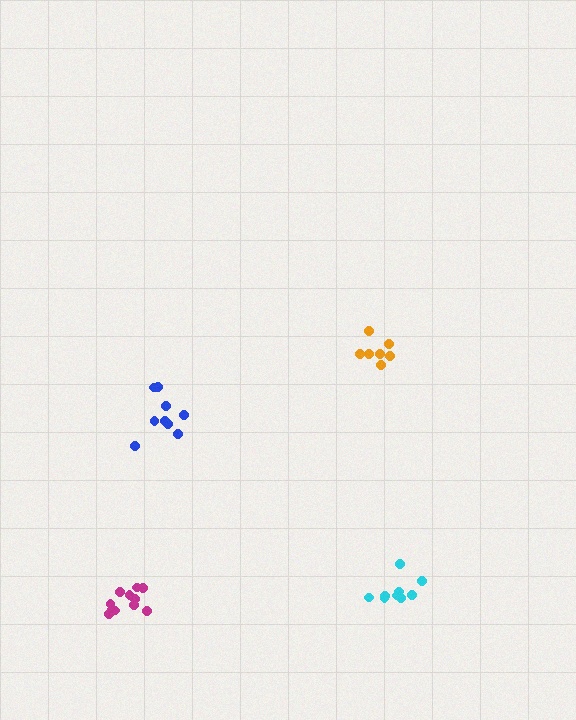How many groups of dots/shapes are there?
There are 4 groups.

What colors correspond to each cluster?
The clusters are colored: cyan, blue, orange, magenta.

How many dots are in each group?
Group 1: 9 dots, Group 2: 9 dots, Group 3: 7 dots, Group 4: 11 dots (36 total).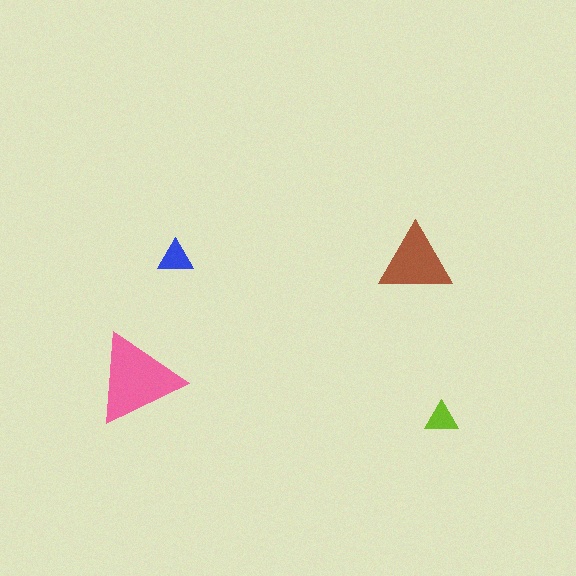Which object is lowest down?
The lime triangle is bottommost.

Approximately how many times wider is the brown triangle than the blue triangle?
About 2 times wider.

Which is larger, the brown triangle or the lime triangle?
The brown one.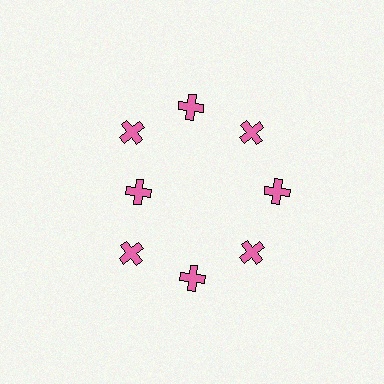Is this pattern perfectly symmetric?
No. The 8 pink crosses are arranged in a ring, but one element near the 9 o'clock position is pulled inward toward the center, breaking the 8-fold rotational symmetry.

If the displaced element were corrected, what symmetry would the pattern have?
It would have 8-fold rotational symmetry — the pattern would map onto itself every 45 degrees.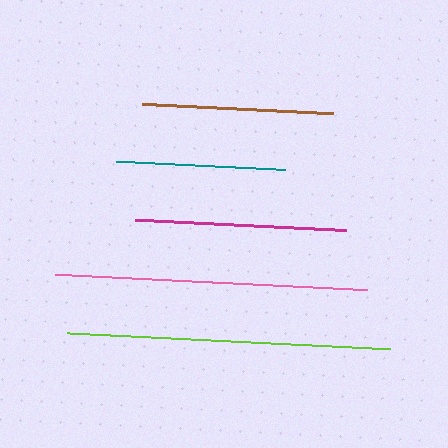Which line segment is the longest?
The lime line is the longest at approximately 323 pixels.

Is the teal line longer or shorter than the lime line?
The lime line is longer than the teal line.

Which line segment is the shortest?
The teal line is the shortest at approximately 170 pixels.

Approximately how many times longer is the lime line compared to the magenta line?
The lime line is approximately 1.5 times the length of the magenta line.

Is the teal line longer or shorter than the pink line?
The pink line is longer than the teal line.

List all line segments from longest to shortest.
From longest to shortest: lime, pink, magenta, brown, teal.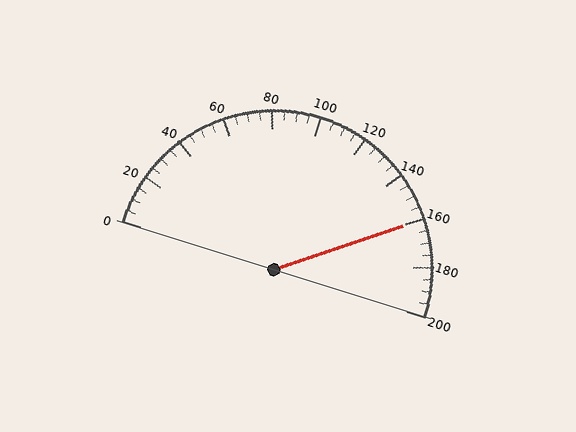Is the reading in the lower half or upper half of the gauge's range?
The reading is in the upper half of the range (0 to 200).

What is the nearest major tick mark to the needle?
The nearest major tick mark is 160.